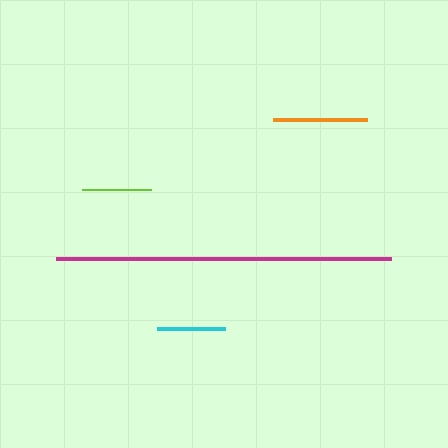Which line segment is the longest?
The magenta line is the longest at approximately 335 pixels.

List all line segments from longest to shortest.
From longest to shortest: magenta, orange, lime, cyan.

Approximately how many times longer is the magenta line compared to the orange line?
The magenta line is approximately 3.6 times the length of the orange line.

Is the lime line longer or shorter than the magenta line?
The magenta line is longer than the lime line.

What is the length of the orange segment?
The orange segment is approximately 94 pixels long.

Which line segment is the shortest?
The cyan line is the shortest at approximately 69 pixels.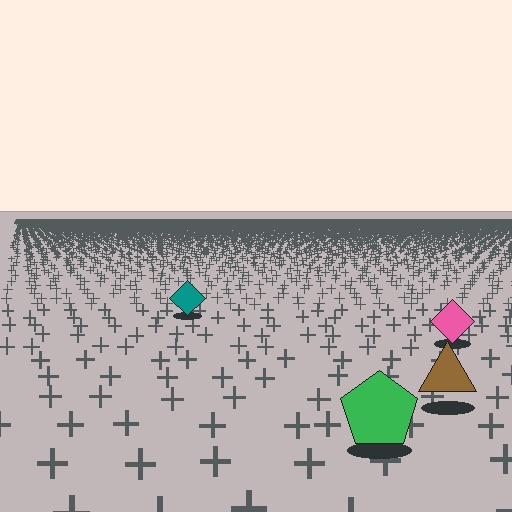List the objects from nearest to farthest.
From nearest to farthest: the green pentagon, the brown triangle, the pink diamond, the teal diamond.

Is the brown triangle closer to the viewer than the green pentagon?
No. The green pentagon is closer — you can tell from the texture gradient: the ground texture is coarser near it.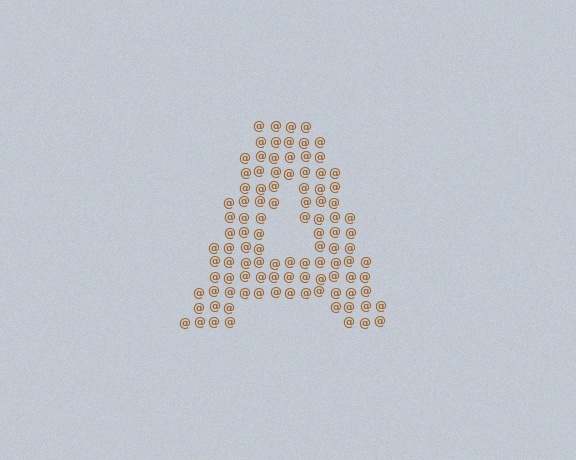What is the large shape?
The large shape is the letter A.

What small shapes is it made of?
It is made of small at signs.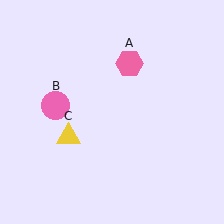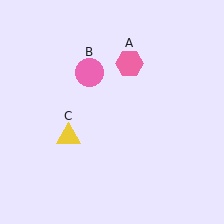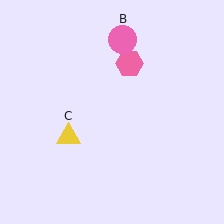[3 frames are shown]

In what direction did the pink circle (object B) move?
The pink circle (object B) moved up and to the right.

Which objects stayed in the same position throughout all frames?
Pink hexagon (object A) and yellow triangle (object C) remained stationary.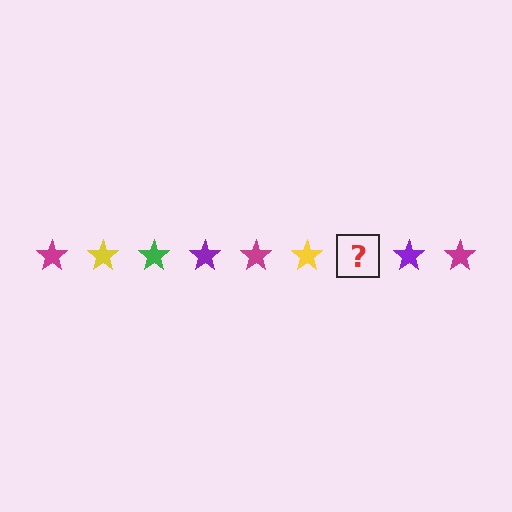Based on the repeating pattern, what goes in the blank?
The blank should be a green star.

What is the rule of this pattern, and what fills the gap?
The rule is that the pattern cycles through magenta, yellow, green, purple stars. The gap should be filled with a green star.